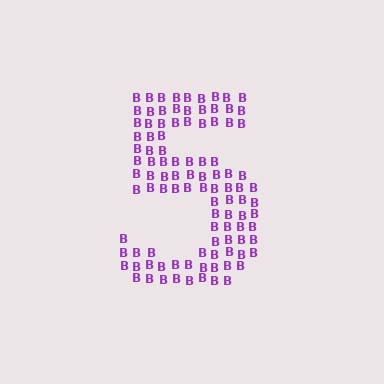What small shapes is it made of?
It is made of small letter B's.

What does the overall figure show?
The overall figure shows the digit 5.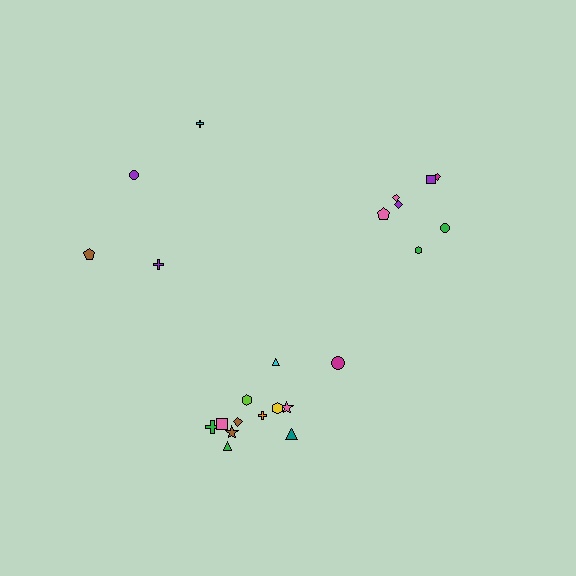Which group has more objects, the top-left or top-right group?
The top-right group.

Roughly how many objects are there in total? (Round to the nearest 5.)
Roughly 25 objects in total.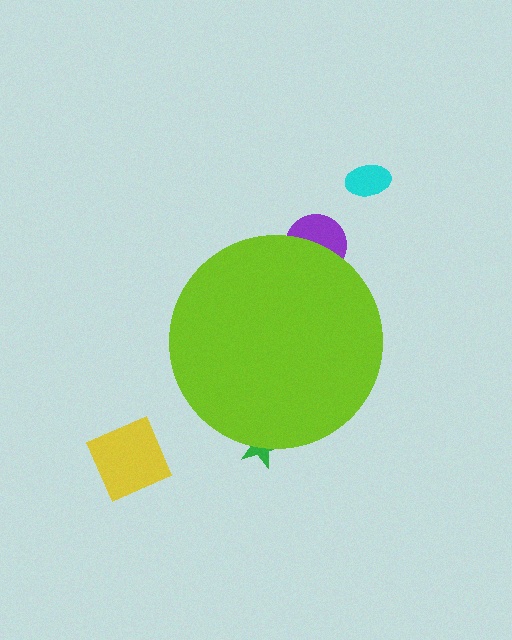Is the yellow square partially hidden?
No, the yellow square is fully visible.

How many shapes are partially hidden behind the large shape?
2 shapes are partially hidden.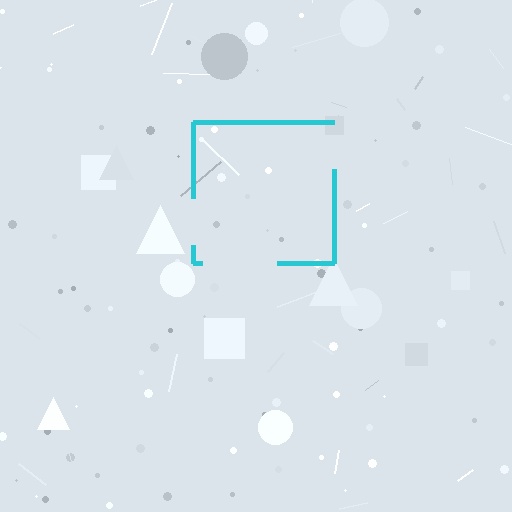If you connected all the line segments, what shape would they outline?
They would outline a square.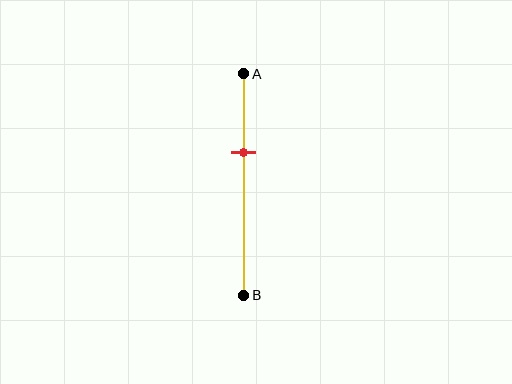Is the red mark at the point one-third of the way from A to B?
Yes, the mark is approximately at the one-third point.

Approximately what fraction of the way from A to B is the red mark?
The red mark is approximately 35% of the way from A to B.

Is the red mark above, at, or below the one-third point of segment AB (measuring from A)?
The red mark is approximately at the one-third point of segment AB.